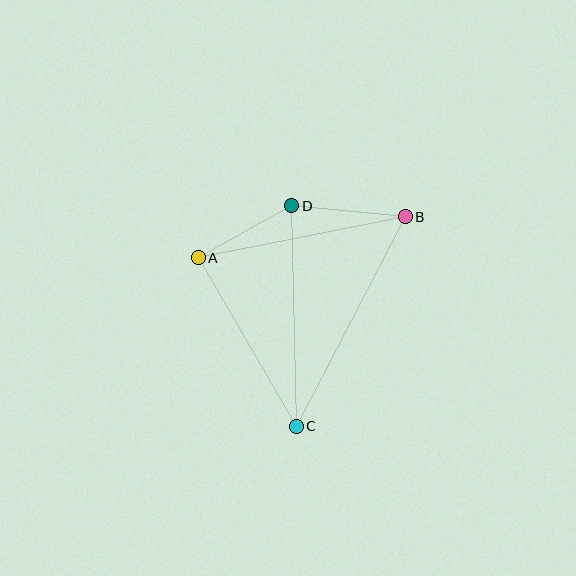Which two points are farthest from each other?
Points B and C are farthest from each other.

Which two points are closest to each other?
Points A and D are closest to each other.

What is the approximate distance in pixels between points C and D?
The distance between C and D is approximately 220 pixels.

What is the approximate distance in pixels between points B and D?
The distance between B and D is approximately 114 pixels.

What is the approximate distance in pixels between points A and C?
The distance between A and C is approximately 195 pixels.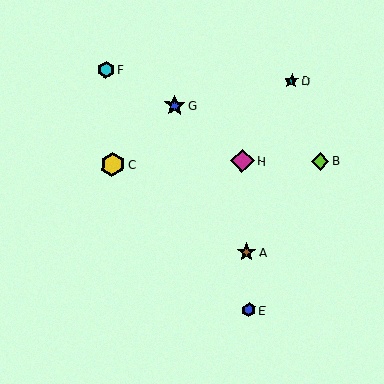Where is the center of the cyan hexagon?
The center of the cyan hexagon is at (106, 70).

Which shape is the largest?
The yellow hexagon (labeled C) is the largest.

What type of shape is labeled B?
Shape B is a lime diamond.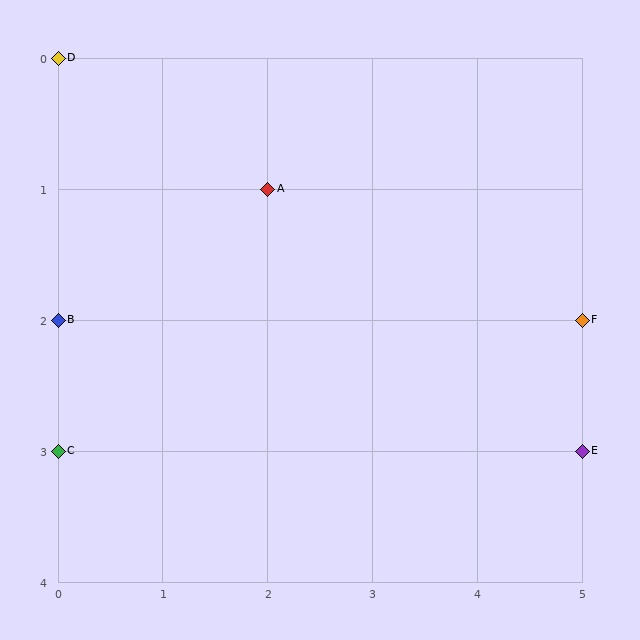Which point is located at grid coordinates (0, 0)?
Point D is at (0, 0).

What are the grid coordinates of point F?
Point F is at grid coordinates (5, 2).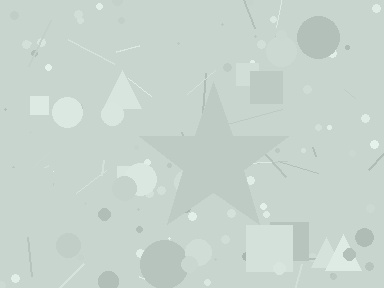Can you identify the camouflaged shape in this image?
The camouflaged shape is a star.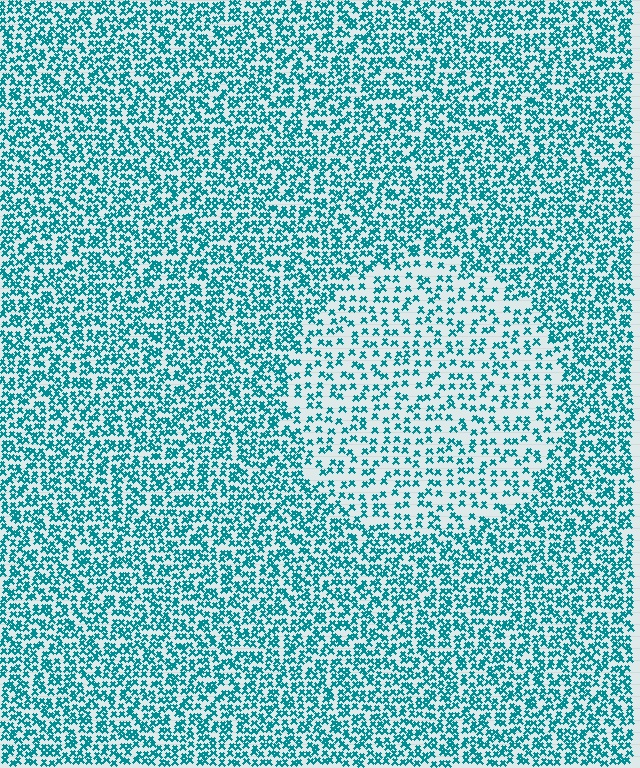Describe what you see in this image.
The image contains small teal elements arranged at two different densities. A circle-shaped region is visible where the elements are less densely packed than the surrounding area.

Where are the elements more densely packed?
The elements are more densely packed outside the circle boundary.